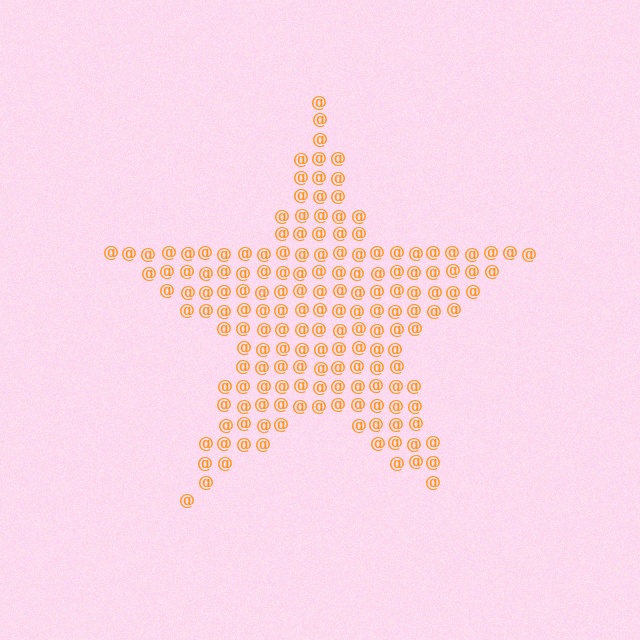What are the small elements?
The small elements are at signs.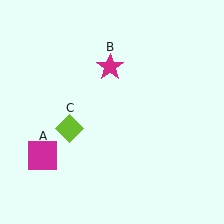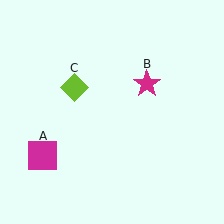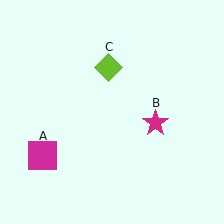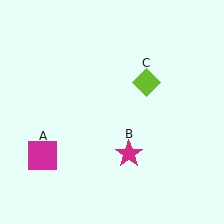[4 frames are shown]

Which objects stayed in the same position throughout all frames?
Magenta square (object A) remained stationary.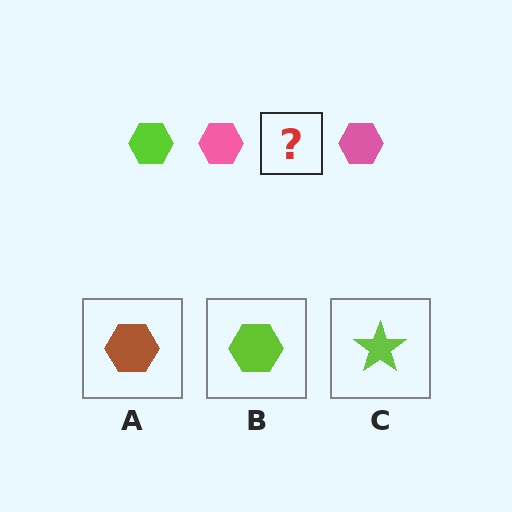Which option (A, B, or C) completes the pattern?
B.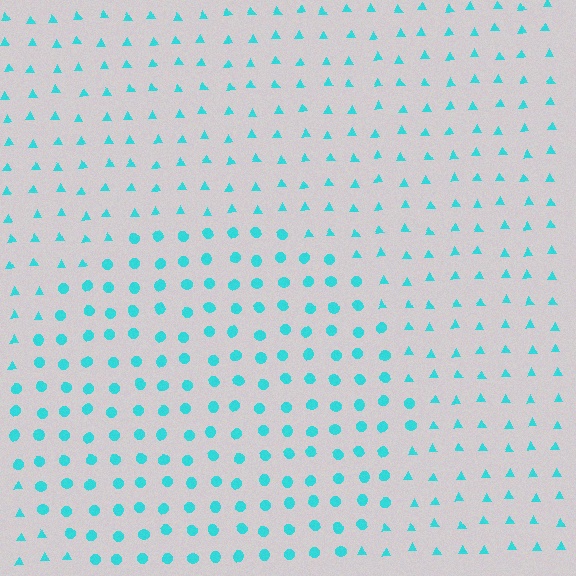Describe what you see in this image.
The image is filled with small cyan elements arranged in a uniform grid. A circle-shaped region contains circles, while the surrounding area contains triangles. The boundary is defined purely by the change in element shape.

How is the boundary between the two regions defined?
The boundary is defined by a change in element shape: circles inside vs. triangles outside. All elements share the same color and spacing.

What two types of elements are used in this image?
The image uses circles inside the circle region and triangles outside it.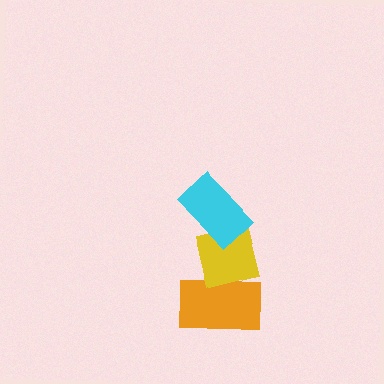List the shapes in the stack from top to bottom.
From top to bottom: the cyan rectangle, the yellow square, the orange rectangle.